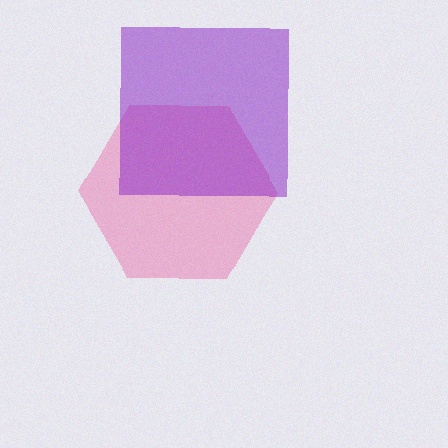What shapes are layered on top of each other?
The layered shapes are: a pink hexagon, a purple square.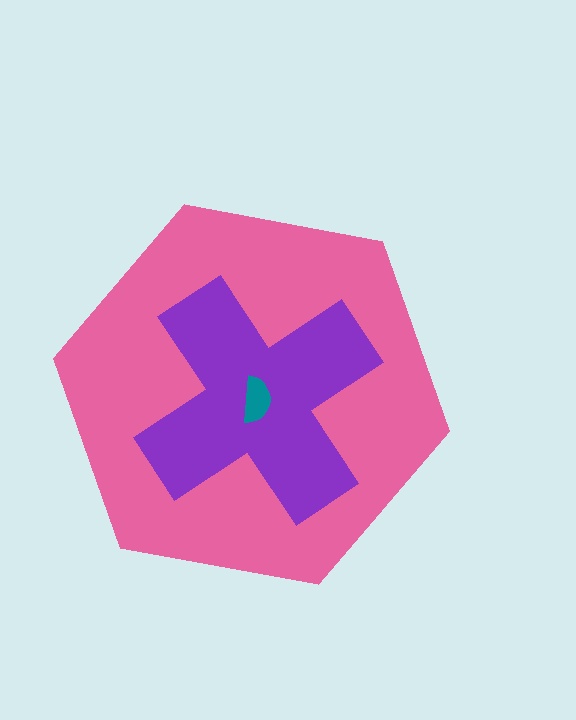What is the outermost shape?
The pink hexagon.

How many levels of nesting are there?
3.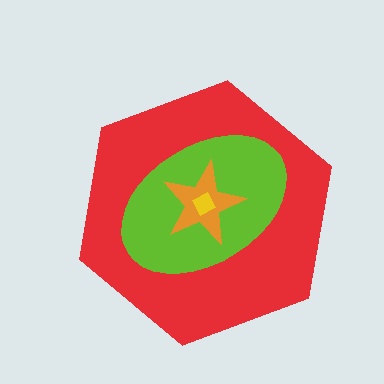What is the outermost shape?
The red hexagon.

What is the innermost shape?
The yellow diamond.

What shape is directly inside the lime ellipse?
The orange star.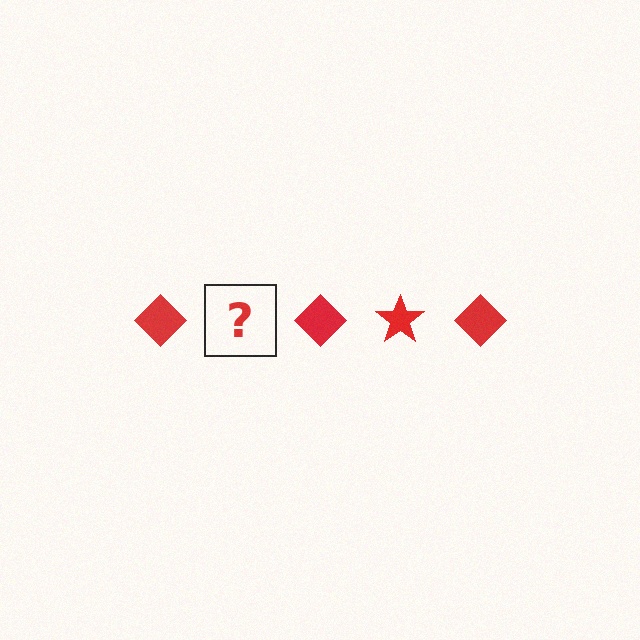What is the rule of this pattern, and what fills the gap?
The rule is that the pattern cycles through diamond, star shapes in red. The gap should be filled with a red star.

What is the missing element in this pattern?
The missing element is a red star.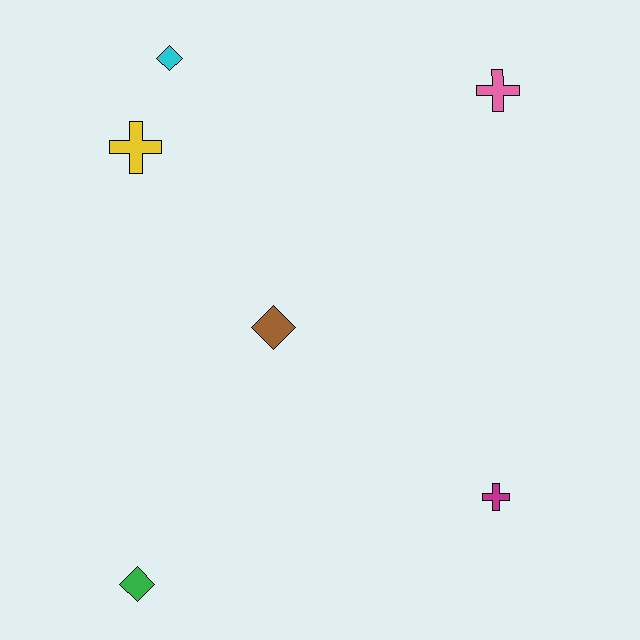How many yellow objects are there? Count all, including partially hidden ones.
There is 1 yellow object.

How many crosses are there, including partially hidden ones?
There are 3 crosses.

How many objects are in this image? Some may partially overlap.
There are 6 objects.